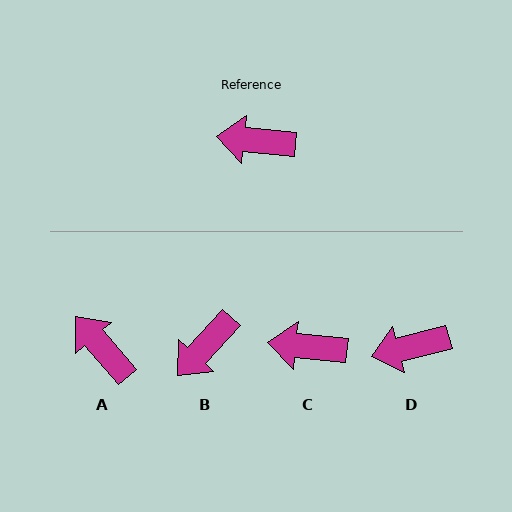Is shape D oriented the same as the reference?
No, it is off by about 20 degrees.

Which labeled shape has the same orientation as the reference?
C.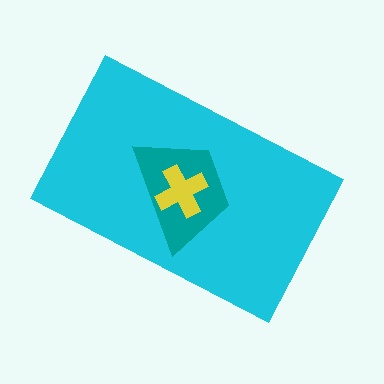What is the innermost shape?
The yellow cross.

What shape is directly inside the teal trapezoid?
The yellow cross.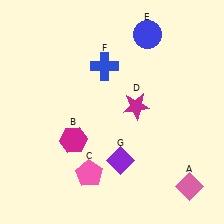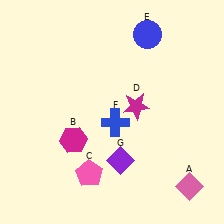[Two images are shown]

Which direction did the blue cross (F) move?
The blue cross (F) moved down.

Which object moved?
The blue cross (F) moved down.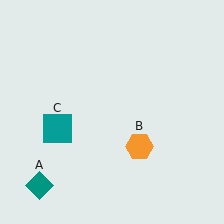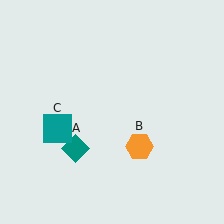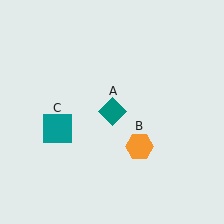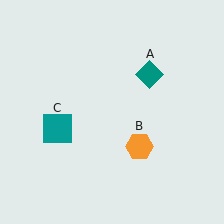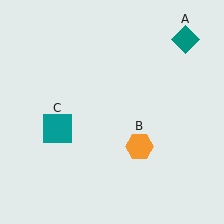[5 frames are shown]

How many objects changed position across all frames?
1 object changed position: teal diamond (object A).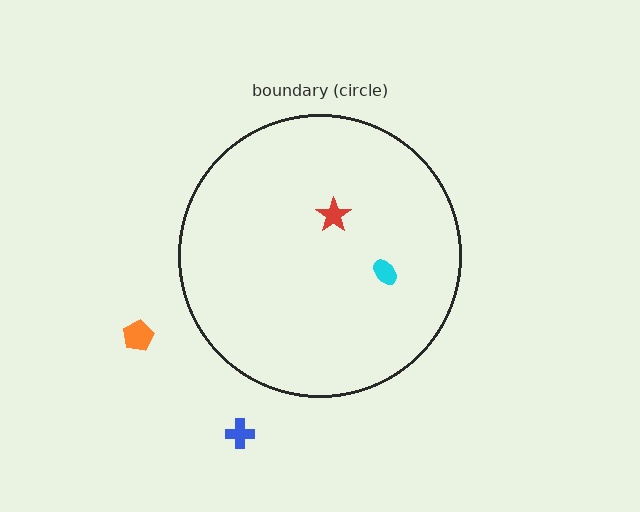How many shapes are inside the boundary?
2 inside, 2 outside.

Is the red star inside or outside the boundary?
Inside.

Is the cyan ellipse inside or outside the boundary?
Inside.